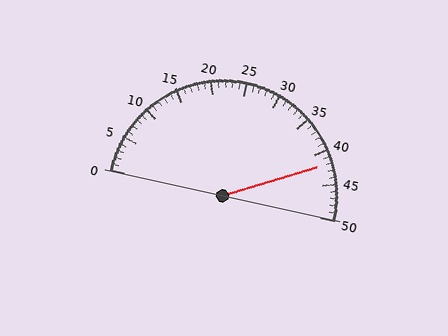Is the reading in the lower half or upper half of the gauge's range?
The reading is in the upper half of the range (0 to 50).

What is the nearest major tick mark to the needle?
The nearest major tick mark is 40.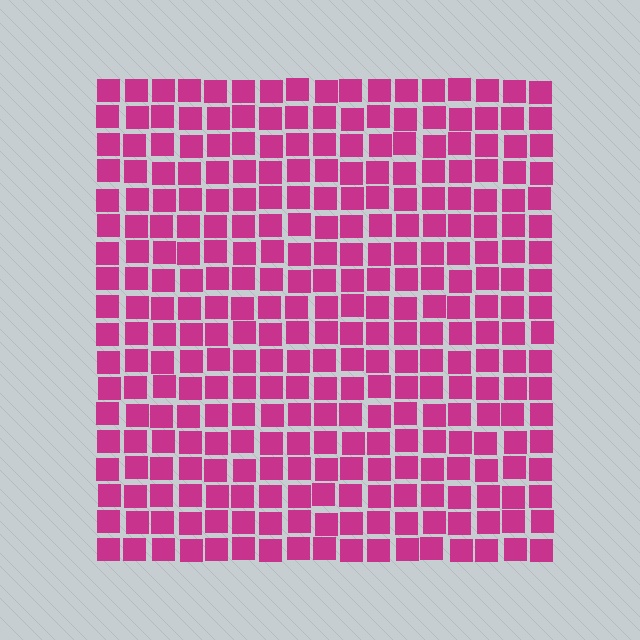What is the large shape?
The large shape is a square.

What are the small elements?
The small elements are squares.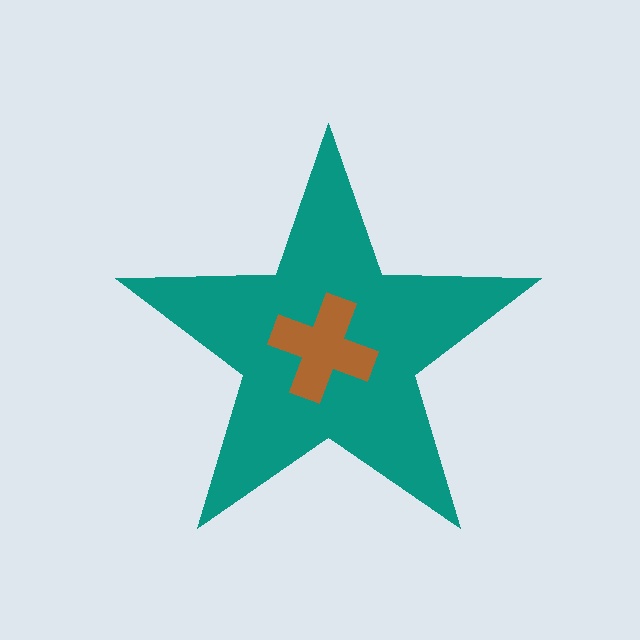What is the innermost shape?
The brown cross.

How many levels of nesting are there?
2.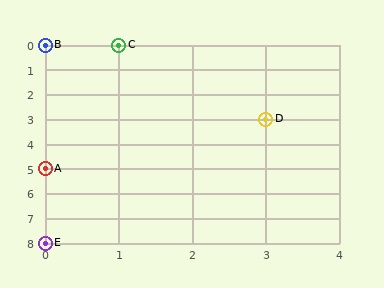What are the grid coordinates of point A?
Point A is at grid coordinates (0, 5).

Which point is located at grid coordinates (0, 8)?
Point E is at (0, 8).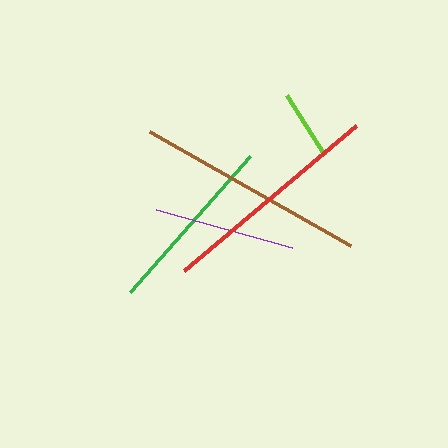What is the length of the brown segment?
The brown segment is approximately 231 pixels long.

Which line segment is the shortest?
The lime line is the shortest at approximately 71 pixels.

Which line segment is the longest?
The brown line is the longest at approximately 231 pixels.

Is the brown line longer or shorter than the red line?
The brown line is longer than the red line.